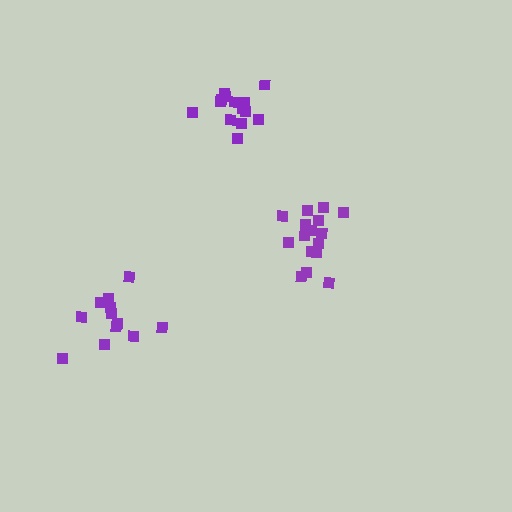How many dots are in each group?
Group 1: 14 dots, Group 2: 16 dots, Group 3: 13 dots (43 total).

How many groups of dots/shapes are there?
There are 3 groups.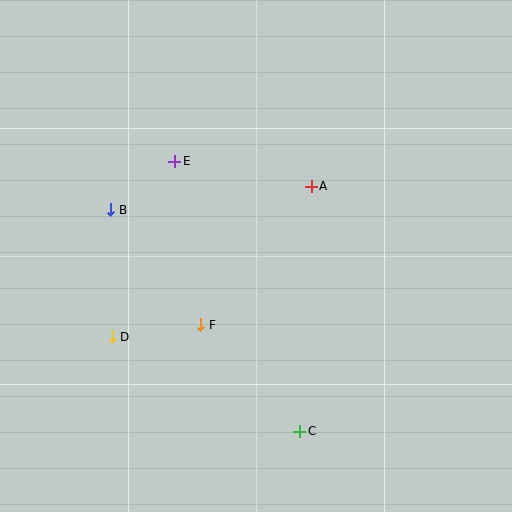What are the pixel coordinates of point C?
Point C is at (300, 431).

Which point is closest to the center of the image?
Point F at (201, 325) is closest to the center.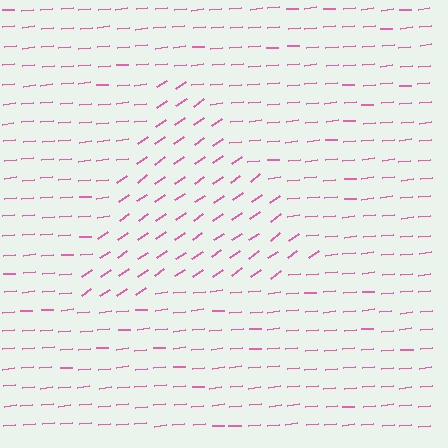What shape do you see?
I see a triangle.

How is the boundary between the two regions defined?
The boundary is defined purely by a change in line orientation (approximately 30 degrees difference). All lines are the same color and thickness.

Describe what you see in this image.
The image is filled with small pink line segments. A triangle region in the image has lines oriented differently from the surrounding lines, creating a visible texture boundary.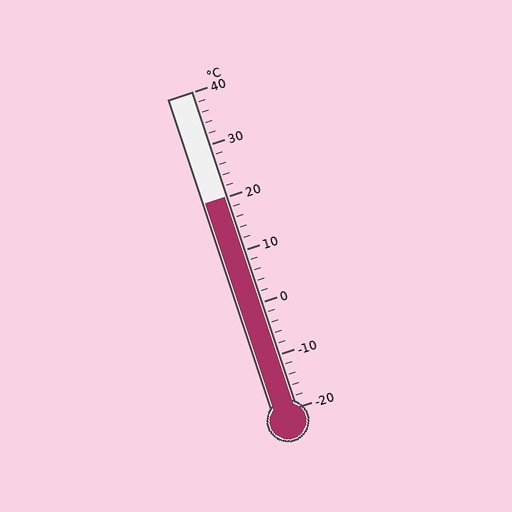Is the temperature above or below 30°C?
The temperature is below 30°C.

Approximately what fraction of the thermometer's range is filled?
The thermometer is filled to approximately 65% of its range.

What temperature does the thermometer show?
The thermometer shows approximately 20°C.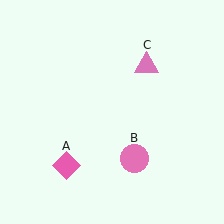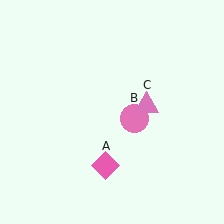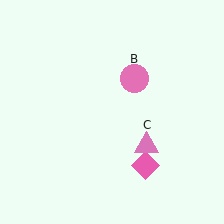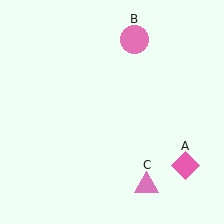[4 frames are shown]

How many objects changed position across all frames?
3 objects changed position: pink diamond (object A), pink circle (object B), pink triangle (object C).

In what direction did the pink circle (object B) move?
The pink circle (object B) moved up.